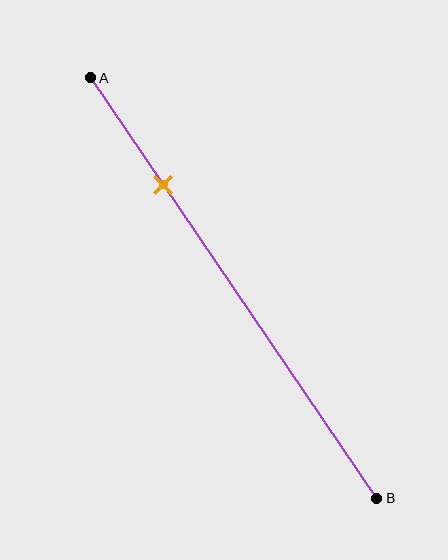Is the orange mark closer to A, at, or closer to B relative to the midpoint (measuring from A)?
The orange mark is closer to point A than the midpoint of segment AB.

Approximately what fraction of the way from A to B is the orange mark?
The orange mark is approximately 25% of the way from A to B.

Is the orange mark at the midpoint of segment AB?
No, the mark is at about 25% from A, not at the 50% midpoint.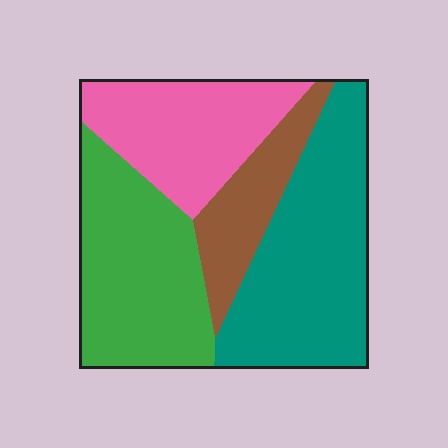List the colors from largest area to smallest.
From largest to smallest: teal, green, pink, brown.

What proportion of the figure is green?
Green covers around 30% of the figure.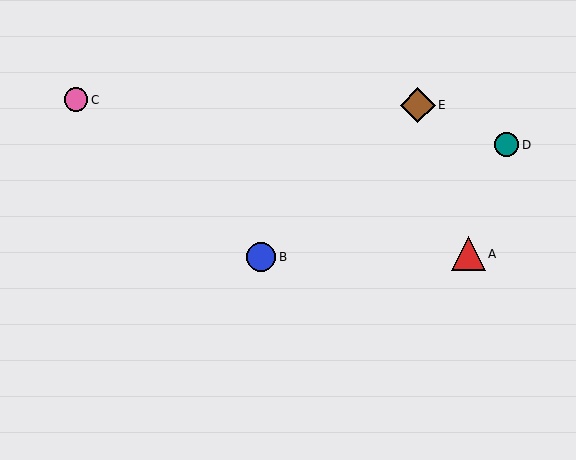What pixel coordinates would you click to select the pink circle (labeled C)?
Click at (76, 100) to select the pink circle C.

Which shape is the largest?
The brown diamond (labeled E) is the largest.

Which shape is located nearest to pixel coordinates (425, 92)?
The brown diamond (labeled E) at (418, 105) is nearest to that location.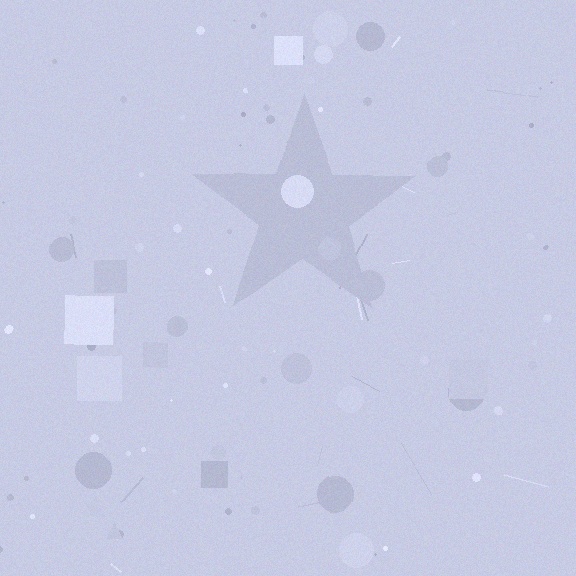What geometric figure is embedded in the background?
A star is embedded in the background.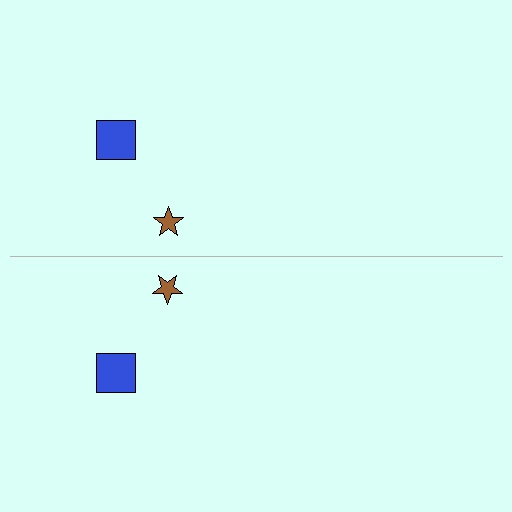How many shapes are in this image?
There are 4 shapes in this image.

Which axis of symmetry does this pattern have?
The pattern has a horizontal axis of symmetry running through the center of the image.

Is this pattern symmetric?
Yes, this pattern has bilateral (reflection) symmetry.